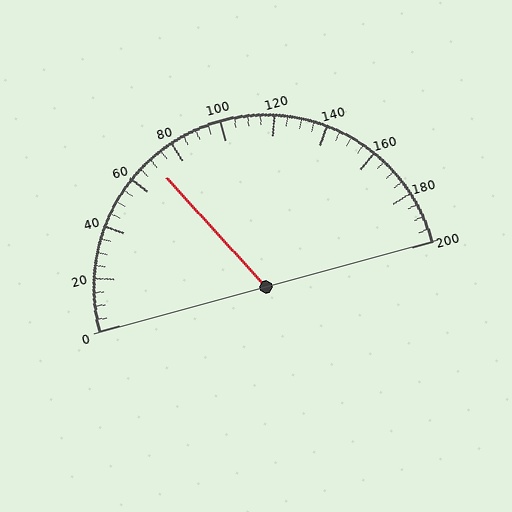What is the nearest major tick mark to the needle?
The nearest major tick mark is 80.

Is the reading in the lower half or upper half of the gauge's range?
The reading is in the lower half of the range (0 to 200).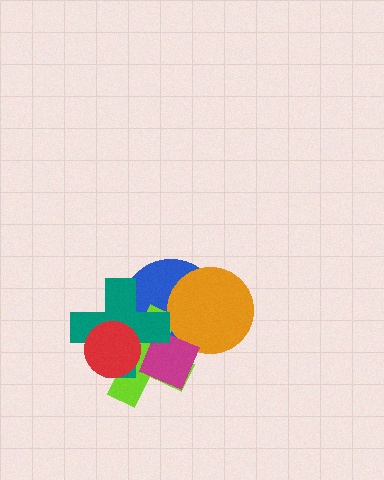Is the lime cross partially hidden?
Yes, it is partially covered by another shape.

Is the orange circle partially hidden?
Yes, it is partially covered by another shape.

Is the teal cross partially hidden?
Yes, it is partially covered by another shape.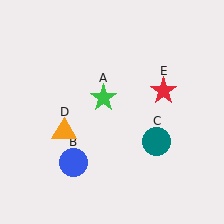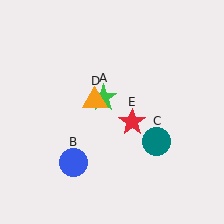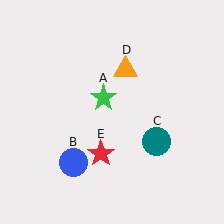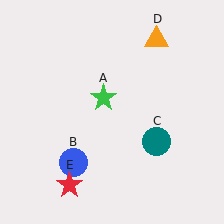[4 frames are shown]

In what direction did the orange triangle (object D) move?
The orange triangle (object D) moved up and to the right.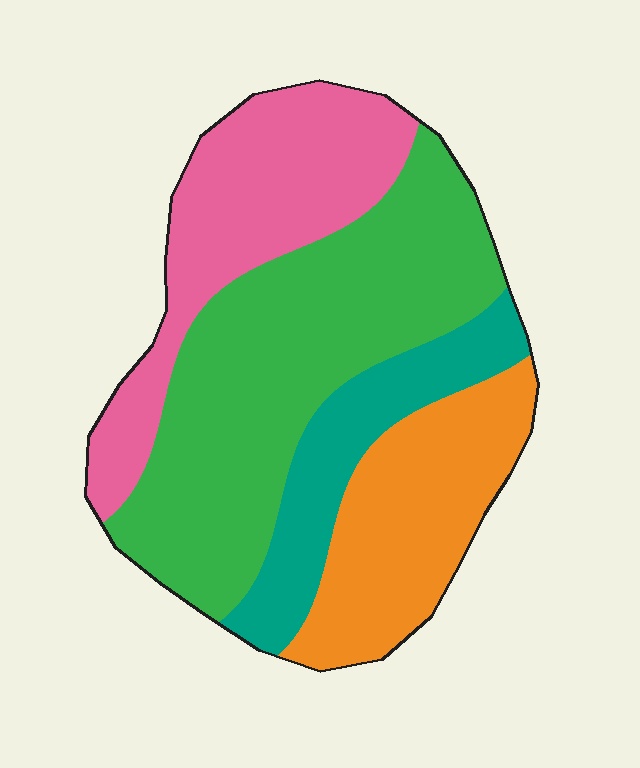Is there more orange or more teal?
Orange.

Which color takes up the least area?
Teal, at roughly 15%.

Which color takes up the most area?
Green, at roughly 40%.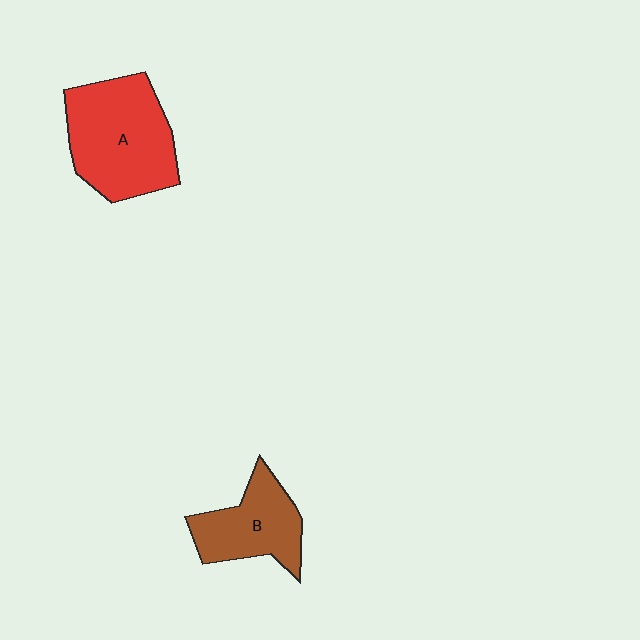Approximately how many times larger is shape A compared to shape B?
Approximately 1.5 times.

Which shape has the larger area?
Shape A (red).